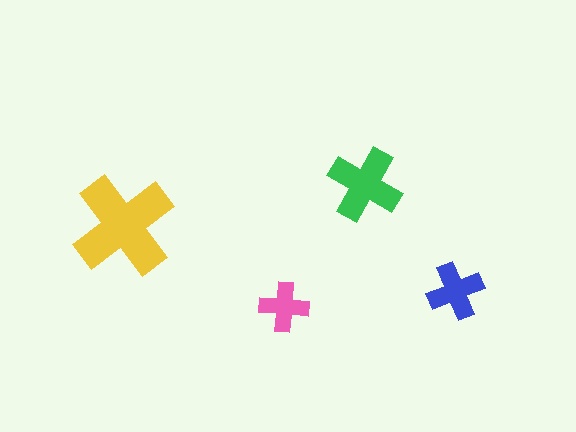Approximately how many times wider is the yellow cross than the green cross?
About 1.5 times wider.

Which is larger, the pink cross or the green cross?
The green one.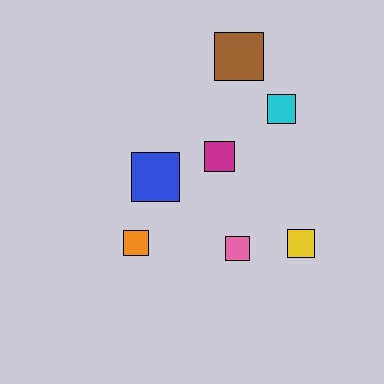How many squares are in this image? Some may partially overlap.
There are 7 squares.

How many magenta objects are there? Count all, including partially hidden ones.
There is 1 magenta object.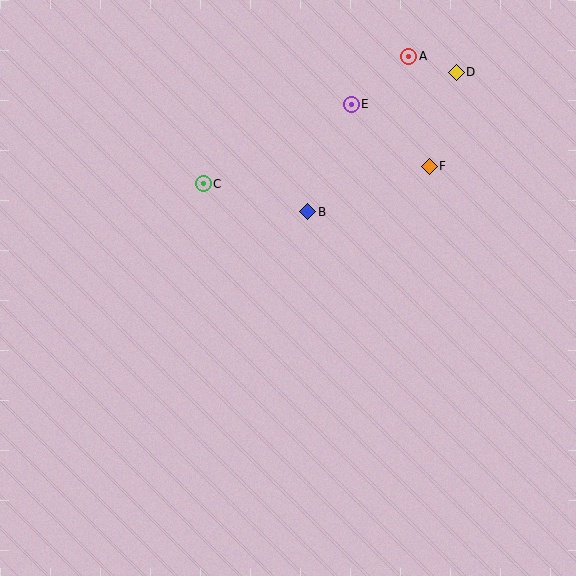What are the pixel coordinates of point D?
Point D is at (456, 73).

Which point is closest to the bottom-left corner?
Point C is closest to the bottom-left corner.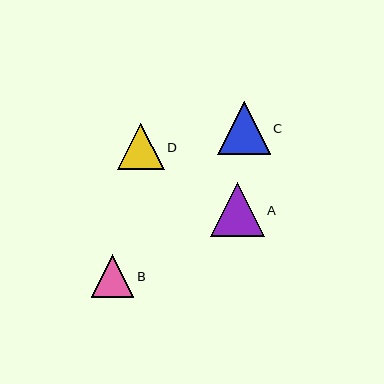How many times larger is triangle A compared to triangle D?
Triangle A is approximately 1.1 times the size of triangle D.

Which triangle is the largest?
Triangle A is the largest with a size of approximately 53 pixels.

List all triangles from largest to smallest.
From largest to smallest: A, C, D, B.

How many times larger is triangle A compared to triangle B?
Triangle A is approximately 1.2 times the size of triangle B.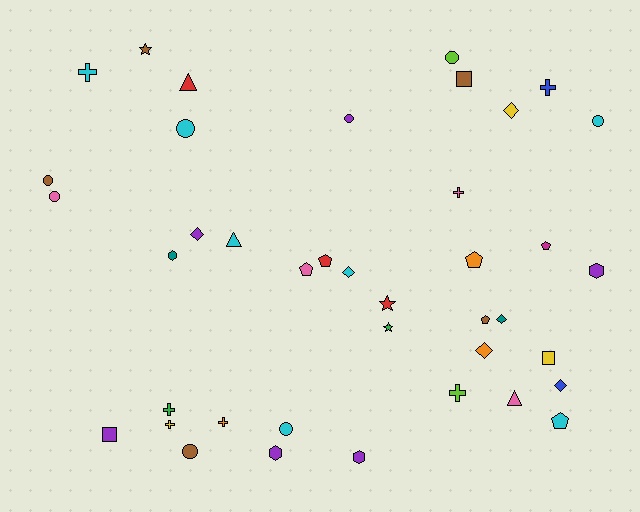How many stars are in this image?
There are 3 stars.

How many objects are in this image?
There are 40 objects.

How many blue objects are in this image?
There are 2 blue objects.